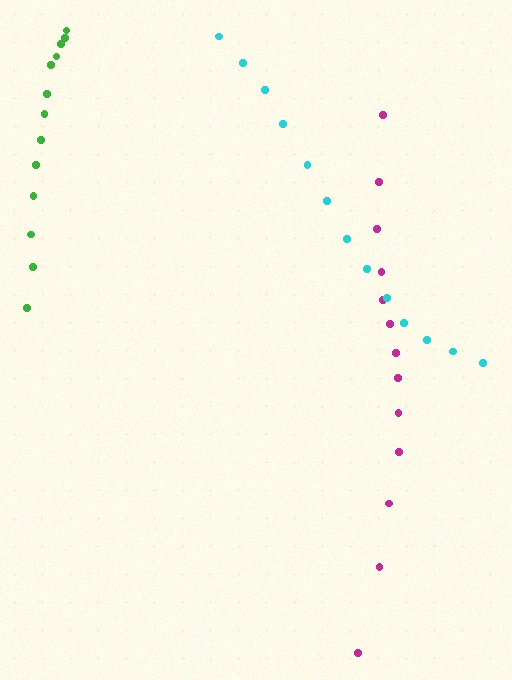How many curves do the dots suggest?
There are 3 distinct paths.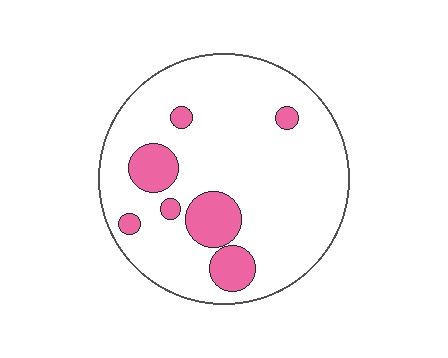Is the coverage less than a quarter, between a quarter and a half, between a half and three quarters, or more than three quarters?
Less than a quarter.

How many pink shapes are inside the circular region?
7.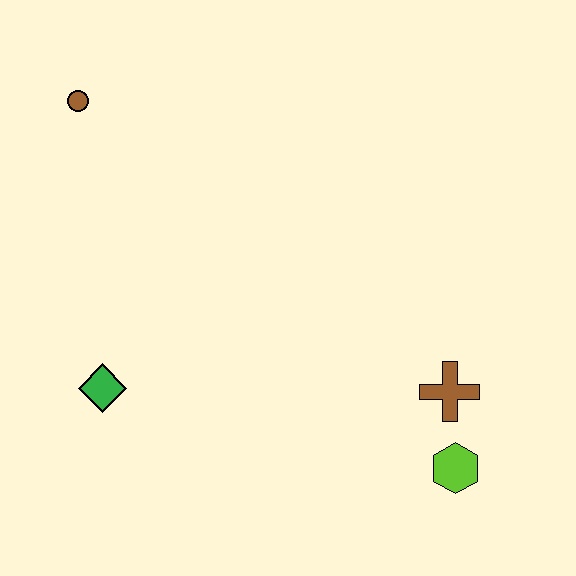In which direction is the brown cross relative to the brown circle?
The brown cross is to the right of the brown circle.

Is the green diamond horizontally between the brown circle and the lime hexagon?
Yes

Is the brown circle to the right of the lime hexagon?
No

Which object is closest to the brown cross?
The lime hexagon is closest to the brown cross.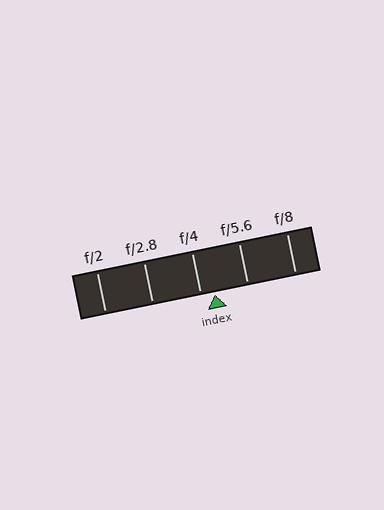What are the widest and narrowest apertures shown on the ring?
The widest aperture shown is f/2 and the narrowest is f/8.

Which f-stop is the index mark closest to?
The index mark is closest to f/4.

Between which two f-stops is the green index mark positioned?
The index mark is between f/4 and f/5.6.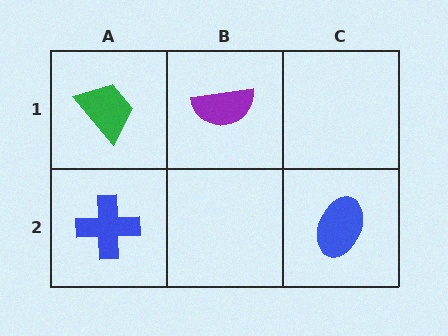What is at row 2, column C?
A blue ellipse.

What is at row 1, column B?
A purple semicircle.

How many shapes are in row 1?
2 shapes.